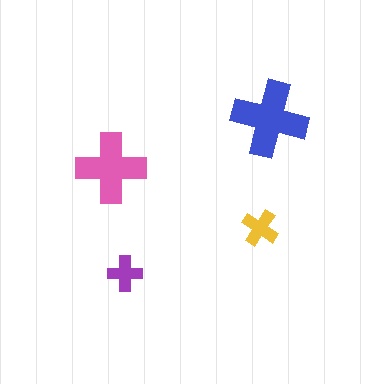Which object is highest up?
The blue cross is topmost.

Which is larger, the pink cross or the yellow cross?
The pink one.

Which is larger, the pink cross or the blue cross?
The blue one.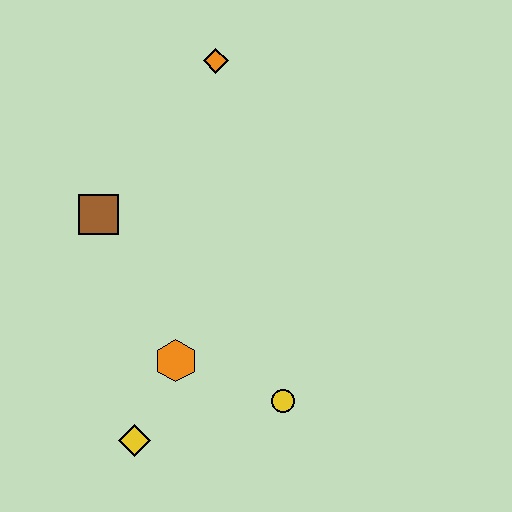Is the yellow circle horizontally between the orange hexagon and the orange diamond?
No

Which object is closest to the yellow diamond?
The orange hexagon is closest to the yellow diamond.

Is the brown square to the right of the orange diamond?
No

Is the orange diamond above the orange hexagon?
Yes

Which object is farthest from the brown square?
The yellow circle is farthest from the brown square.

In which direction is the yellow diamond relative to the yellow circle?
The yellow diamond is to the left of the yellow circle.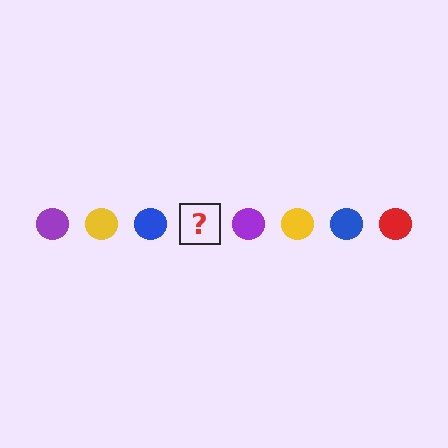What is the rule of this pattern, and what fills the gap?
The rule is that the pattern cycles through purple, yellow, blue, red circles. The gap should be filled with a red circle.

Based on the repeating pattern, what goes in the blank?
The blank should be a red circle.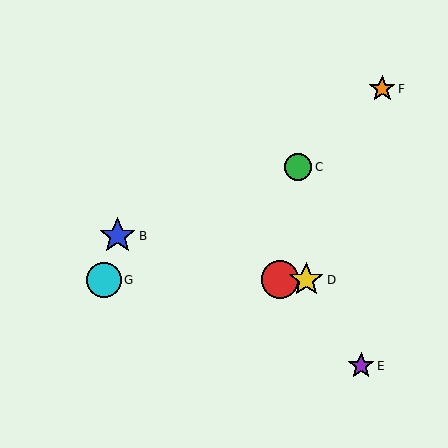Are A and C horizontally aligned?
No, A is at y≈280 and C is at y≈167.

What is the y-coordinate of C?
Object C is at y≈167.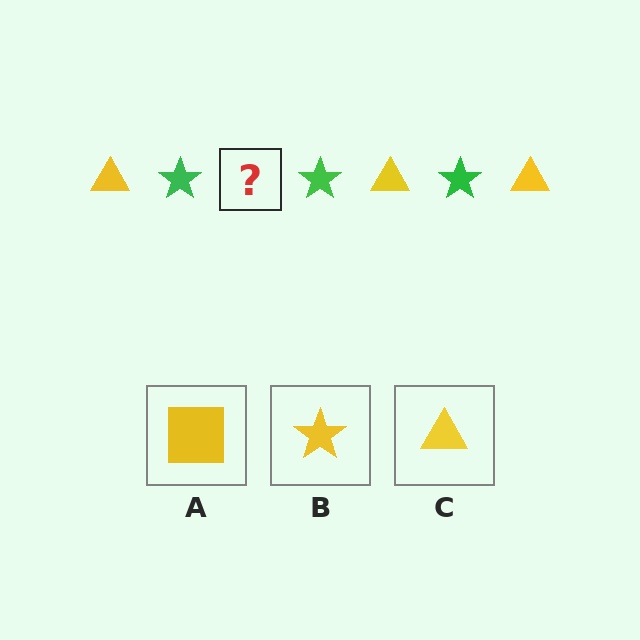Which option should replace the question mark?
Option C.